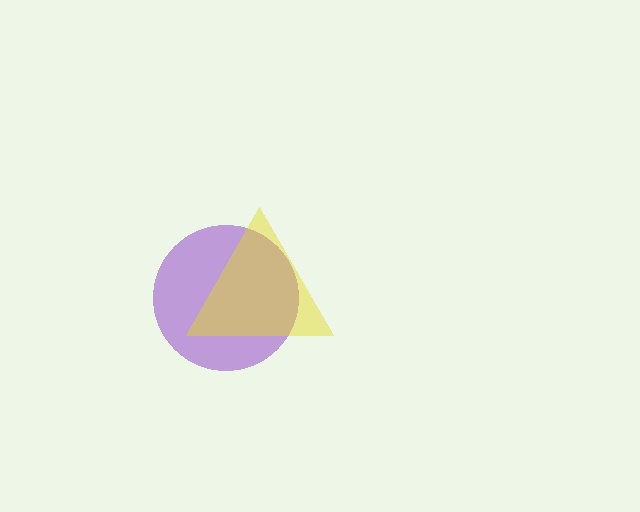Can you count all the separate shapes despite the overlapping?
Yes, there are 2 separate shapes.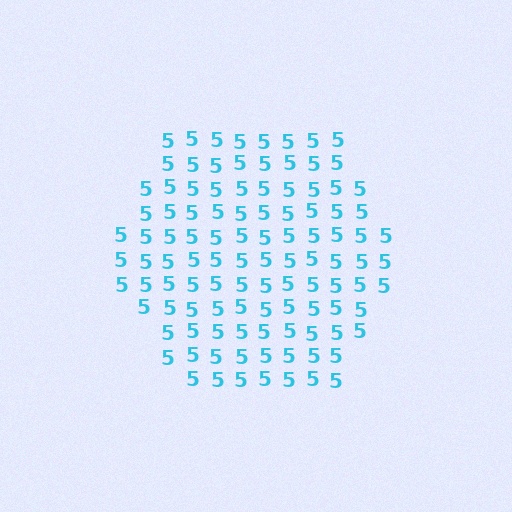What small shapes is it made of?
It is made of small digit 5's.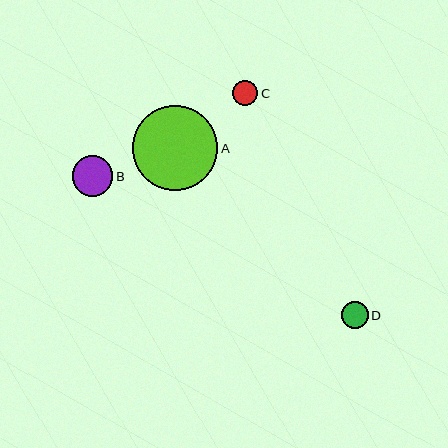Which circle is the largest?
Circle A is the largest with a size of approximately 85 pixels.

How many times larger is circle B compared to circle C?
Circle B is approximately 1.6 times the size of circle C.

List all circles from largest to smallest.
From largest to smallest: A, B, D, C.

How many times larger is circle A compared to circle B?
Circle A is approximately 2.1 times the size of circle B.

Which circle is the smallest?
Circle C is the smallest with a size of approximately 25 pixels.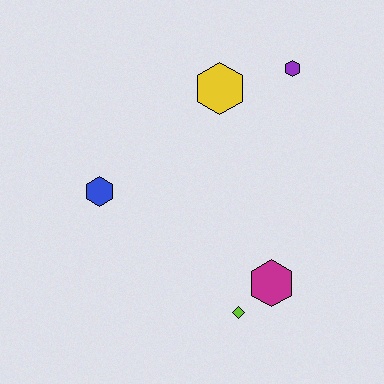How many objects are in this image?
There are 5 objects.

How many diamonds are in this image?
There is 1 diamond.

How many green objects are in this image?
There are no green objects.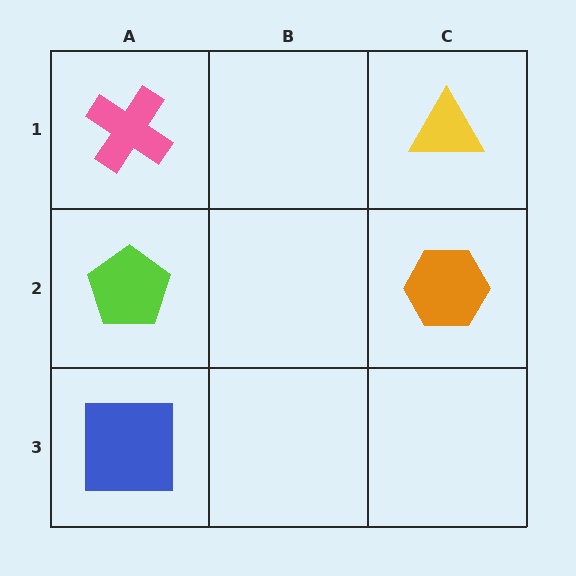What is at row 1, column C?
A yellow triangle.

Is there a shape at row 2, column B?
No, that cell is empty.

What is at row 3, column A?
A blue square.